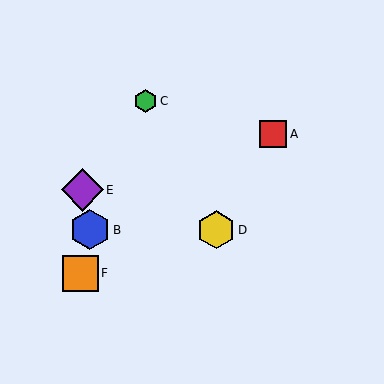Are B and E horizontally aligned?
No, B is at y≈230 and E is at y≈190.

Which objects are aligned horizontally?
Objects B, D are aligned horizontally.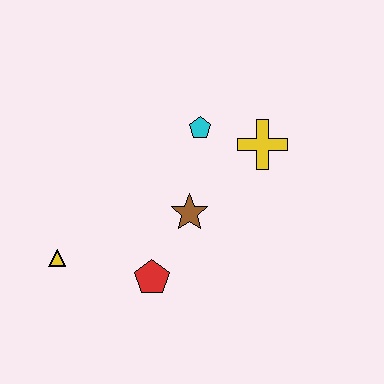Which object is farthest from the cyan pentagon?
The yellow triangle is farthest from the cyan pentagon.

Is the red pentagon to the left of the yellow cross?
Yes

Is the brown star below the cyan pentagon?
Yes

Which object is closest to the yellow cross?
The cyan pentagon is closest to the yellow cross.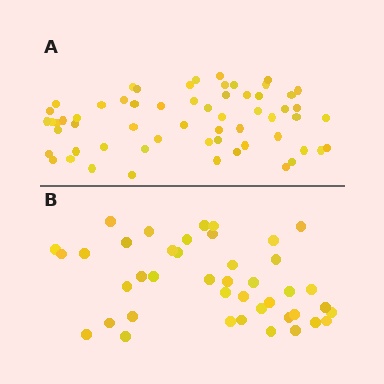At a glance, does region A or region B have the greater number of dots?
Region A (the top region) has more dots.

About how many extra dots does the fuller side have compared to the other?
Region A has approximately 20 more dots than region B.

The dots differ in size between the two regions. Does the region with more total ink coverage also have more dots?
No. Region B has more total ink coverage because its dots are larger, but region A actually contains more individual dots. Total area can be misleading — the number of items is what matters here.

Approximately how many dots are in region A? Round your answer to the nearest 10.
About 60 dots.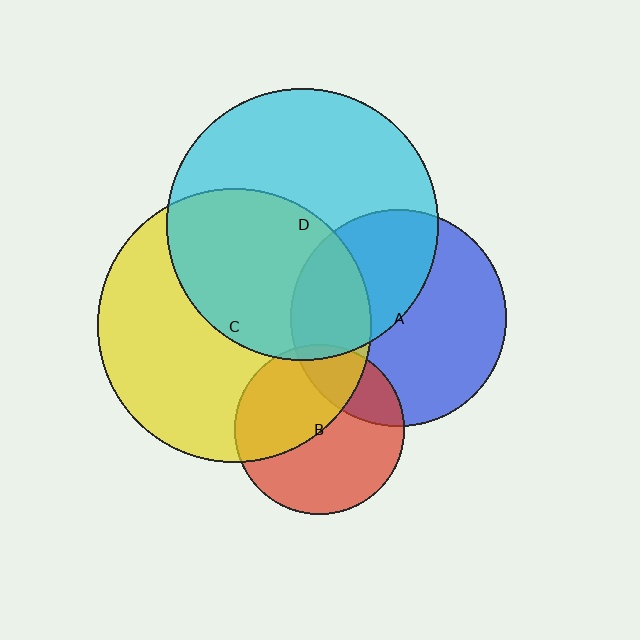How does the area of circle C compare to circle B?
Approximately 2.6 times.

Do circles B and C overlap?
Yes.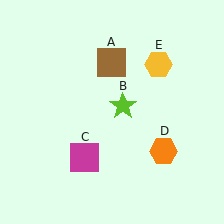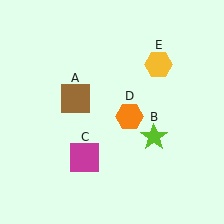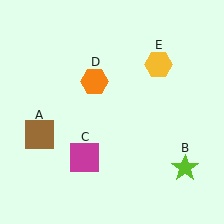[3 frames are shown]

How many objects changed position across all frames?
3 objects changed position: brown square (object A), lime star (object B), orange hexagon (object D).